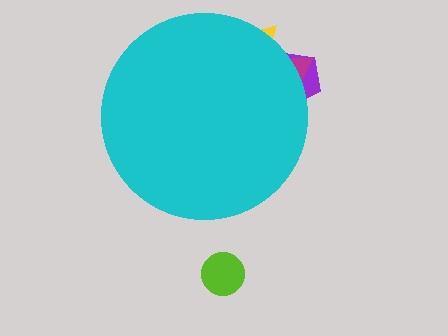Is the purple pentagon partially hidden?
Yes, the purple pentagon is partially hidden behind the cyan circle.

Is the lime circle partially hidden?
No, the lime circle is fully visible.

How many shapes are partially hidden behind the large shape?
3 shapes are partially hidden.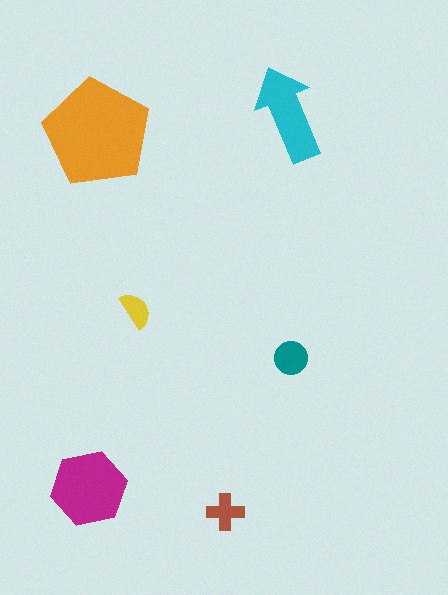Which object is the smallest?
The yellow semicircle.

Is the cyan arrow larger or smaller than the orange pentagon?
Smaller.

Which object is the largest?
The orange pentagon.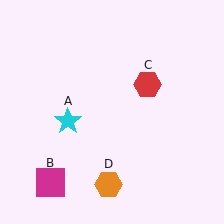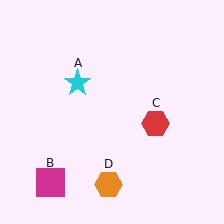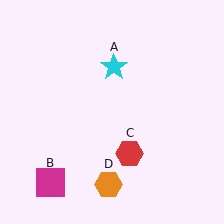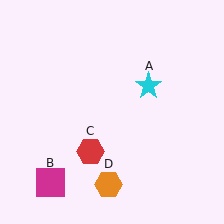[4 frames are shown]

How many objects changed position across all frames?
2 objects changed position: cyan star (object A), red hexagon (object C).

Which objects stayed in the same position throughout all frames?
Magenta square (object B) and orange hexagon (object D) remained stationary.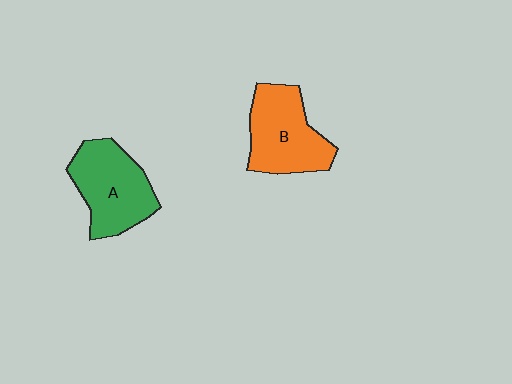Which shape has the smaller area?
Shape B (orange).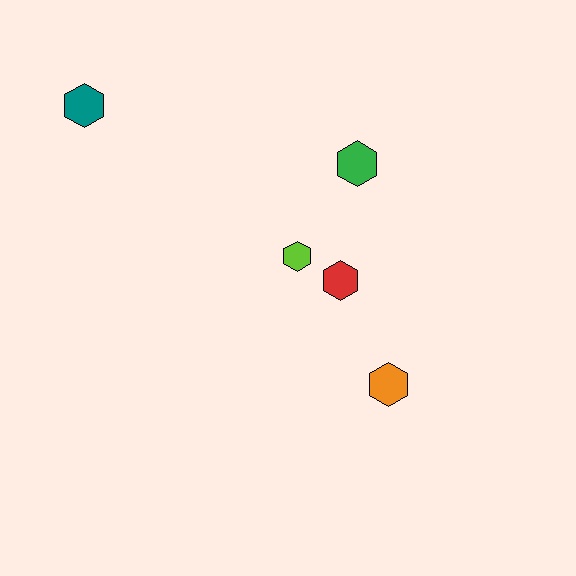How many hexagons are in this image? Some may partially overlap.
There are 5 hexagons.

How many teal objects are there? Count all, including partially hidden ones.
There is 1 teal object.